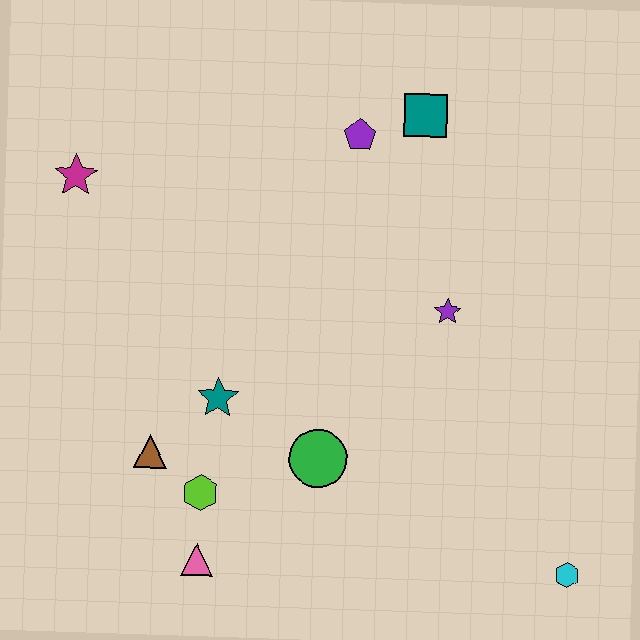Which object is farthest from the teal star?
The cyan hexagon is farthest from the teal star.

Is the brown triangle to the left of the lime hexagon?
Yes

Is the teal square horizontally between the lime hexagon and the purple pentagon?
No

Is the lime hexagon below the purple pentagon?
Yes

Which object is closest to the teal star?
The brown triangle is closest to the teal star.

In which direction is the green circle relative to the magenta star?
The green circle is below the magenta star.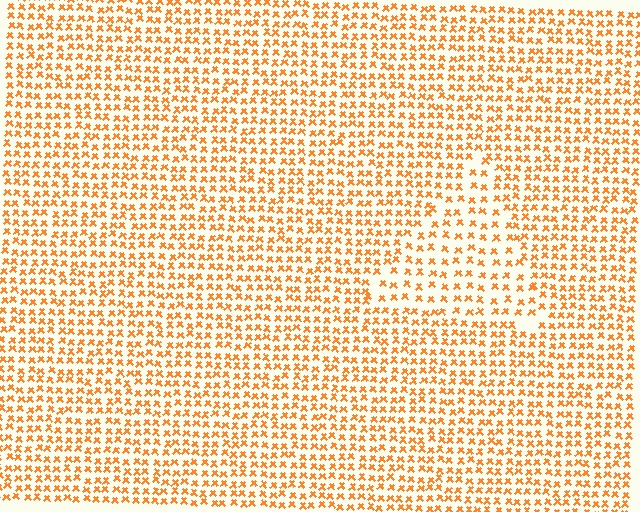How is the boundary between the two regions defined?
The boundary is defined by a change in element density (approximately 1.6x ratio). All elements are the same color, size, and shape.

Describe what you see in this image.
The image contains small orange elements arranged at two different densities. A triangle-shaped region is visible where the elements are less densely packed than the surrounding area.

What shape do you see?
I see a triangle.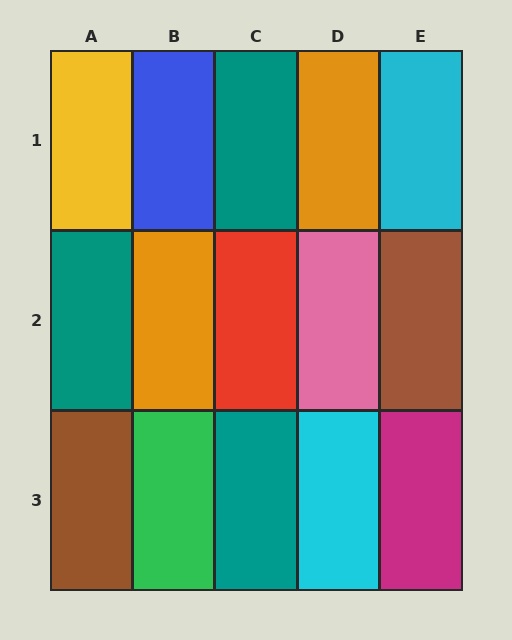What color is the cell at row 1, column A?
Yellow.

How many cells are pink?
1 cell is pink.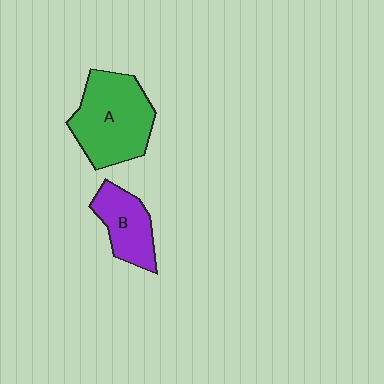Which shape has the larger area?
Shape A (green).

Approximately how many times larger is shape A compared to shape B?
Approximately 1.7 times.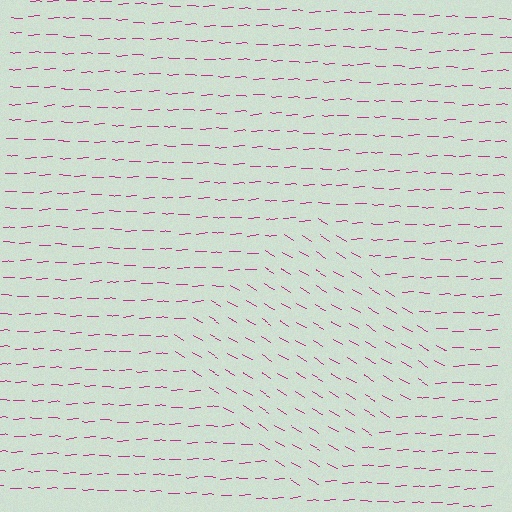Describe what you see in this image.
The image is filled with small magenta line segments. A diamond region in the image has lines oriented differently from the surrounding lines, creating a visible texture boundary.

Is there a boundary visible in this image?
Yes, there is a texture boundary formed by a change in line orientation.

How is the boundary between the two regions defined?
The boundary is defined purely by a change in line orientation (approximately 34 degrees difference). All lines are the same color and thickness.